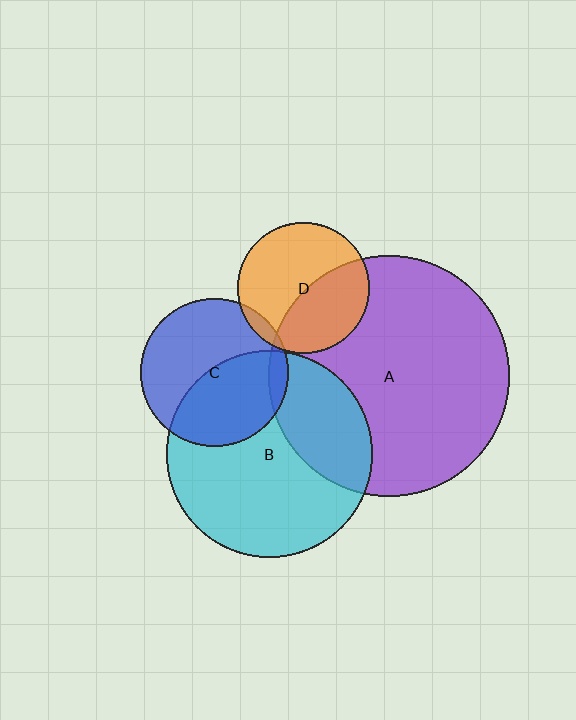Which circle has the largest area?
Circle A (purple).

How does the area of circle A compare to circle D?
Approximately 3.3 times.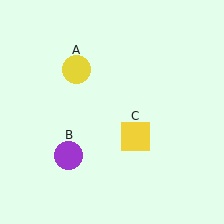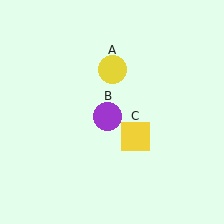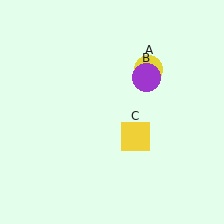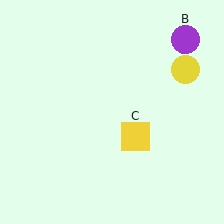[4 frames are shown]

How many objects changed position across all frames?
2 objects changed position: yellow circle (object A), purple circle (object B).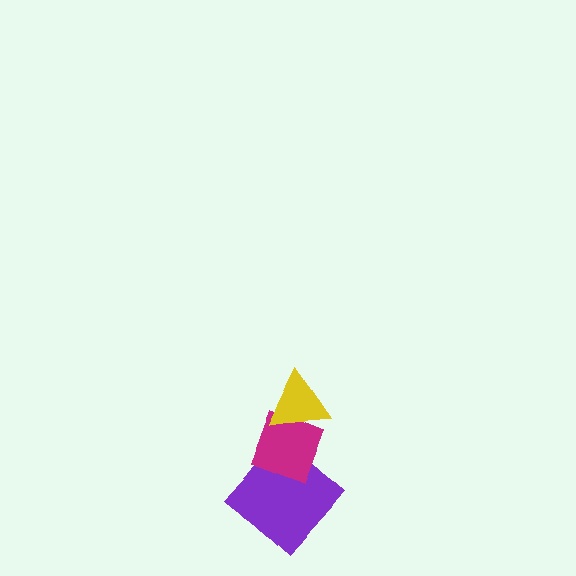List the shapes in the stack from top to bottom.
From top to bottom: the yellow triangle, the magenta diamond, the purple diamond.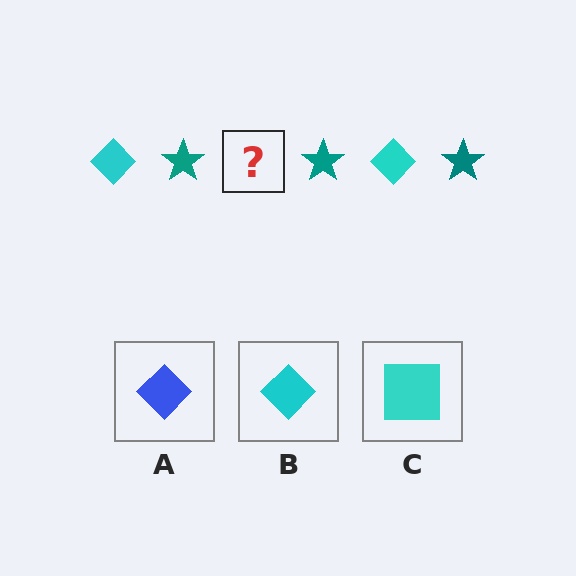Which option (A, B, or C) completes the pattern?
B.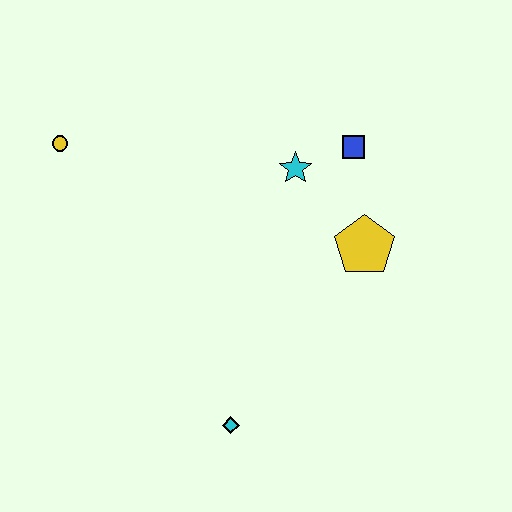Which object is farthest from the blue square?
The cyan diamond is farthest from the blue square.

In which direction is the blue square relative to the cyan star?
The blue square is to the right of the cyan star.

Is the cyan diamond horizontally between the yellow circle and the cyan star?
Yes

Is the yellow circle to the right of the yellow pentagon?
No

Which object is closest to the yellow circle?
The cyan star is closest to the yellow circle.